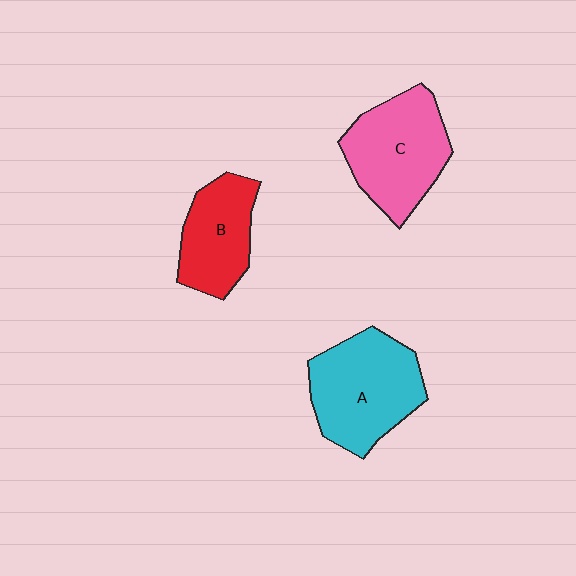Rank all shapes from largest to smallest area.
From largest to smallest: A (cyan), C (pink), B (red).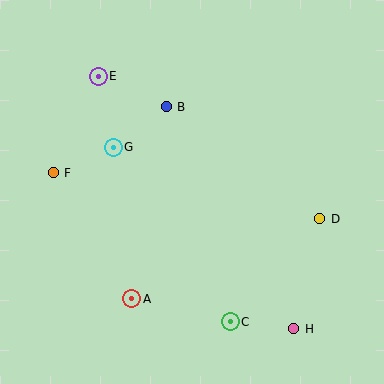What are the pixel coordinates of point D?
Point D is at (320, 219).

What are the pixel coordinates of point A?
Point A is at (132, 299).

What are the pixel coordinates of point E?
Point E is at (98, 76).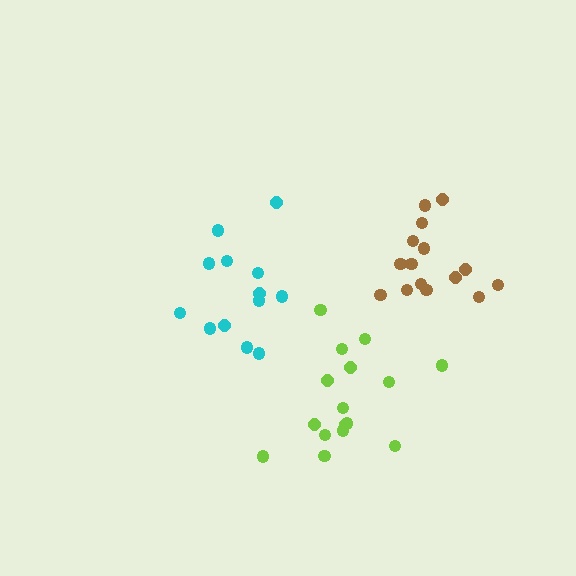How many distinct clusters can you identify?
There are 3 distinct clusters.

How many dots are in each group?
Group 1: 15 dots, Group 2: 13 dots, Group 3: 16 dots (44 total).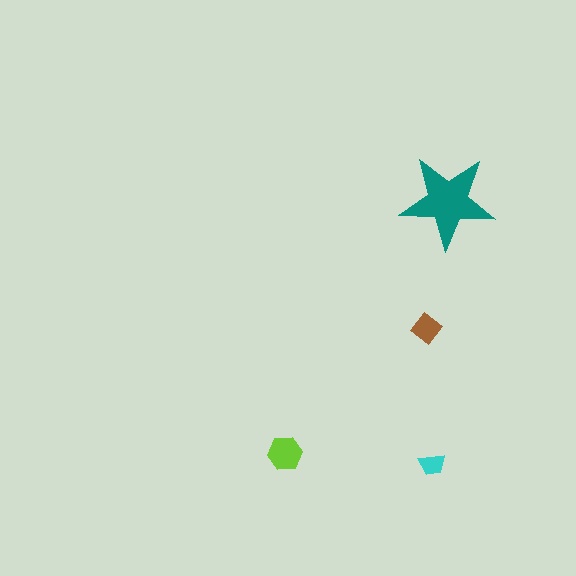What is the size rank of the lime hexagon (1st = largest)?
2nd.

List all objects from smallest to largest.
The cyan trapezoid, the brown diamond, the lime hexagon, the teal star.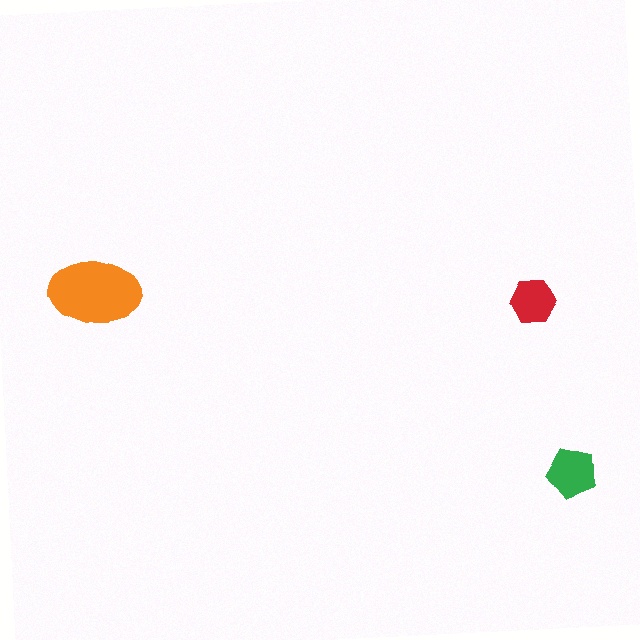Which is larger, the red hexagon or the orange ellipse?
The orange ellipse.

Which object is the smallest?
The red hexagon.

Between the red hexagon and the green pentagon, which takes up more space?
The green pentagon.